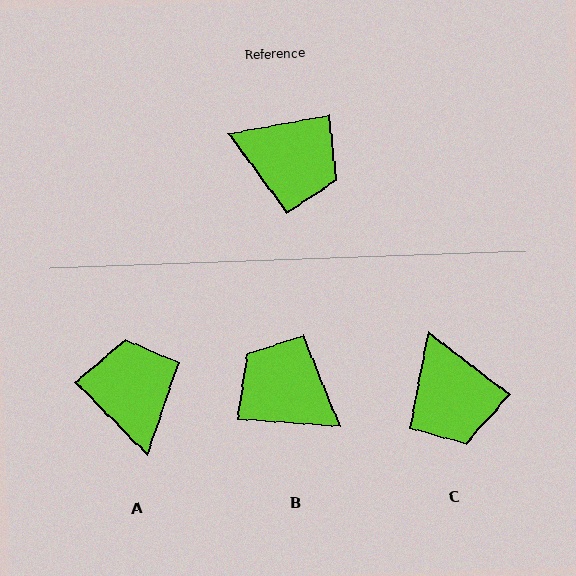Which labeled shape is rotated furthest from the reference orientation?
B, about 165 degrees away.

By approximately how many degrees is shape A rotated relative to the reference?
Approximately 124 degrees counter-clockwise.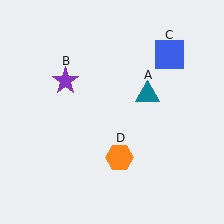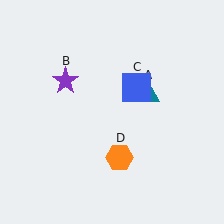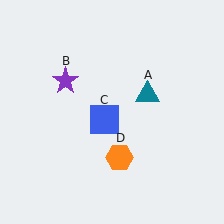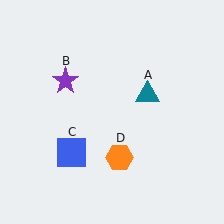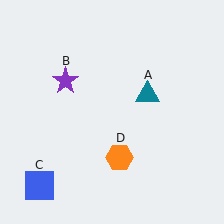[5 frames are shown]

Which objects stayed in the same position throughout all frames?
Teal triangle (object A) and purple star (object B) and orange hexagon (object D) remained stationary.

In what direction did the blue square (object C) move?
The blue square (object C) moved down and to the left.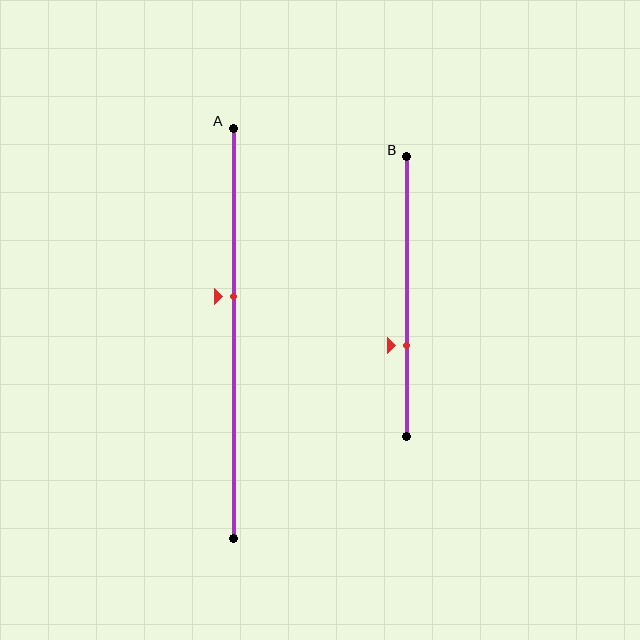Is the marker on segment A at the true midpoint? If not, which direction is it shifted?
No, the marker on segment A is shifted upward by about 9% of the segment length.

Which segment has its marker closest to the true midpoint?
Segment A has its marker closest to the true midpoint.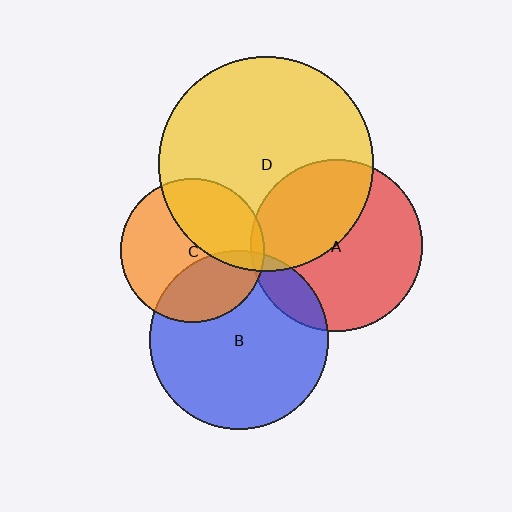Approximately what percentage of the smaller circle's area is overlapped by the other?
Approximately 30%.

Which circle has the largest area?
Circle D (yellow).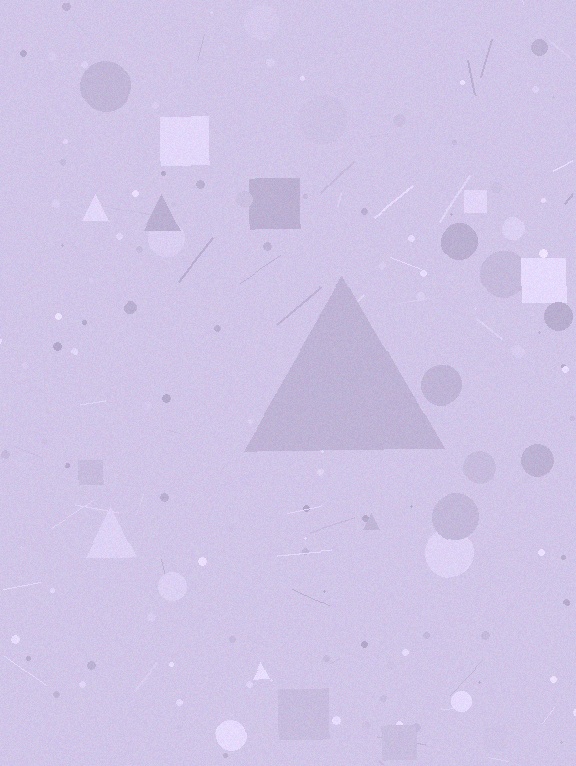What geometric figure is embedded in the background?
A triangle is embedded in the background.